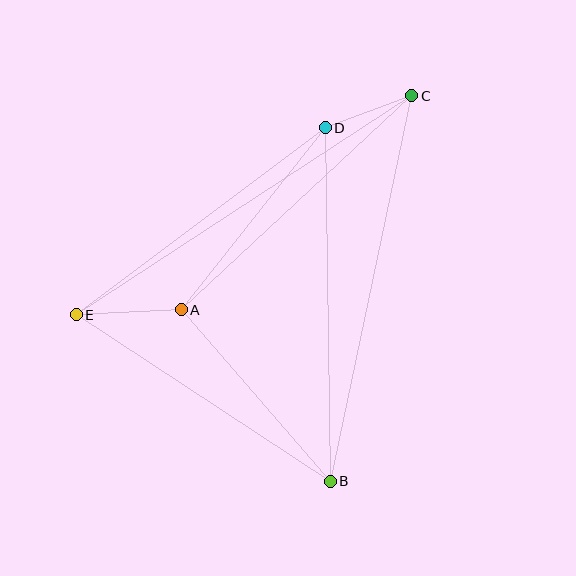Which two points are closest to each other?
Points C and D are closest to each other.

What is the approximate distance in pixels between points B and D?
The distance between B and D is approximately 353 pixels.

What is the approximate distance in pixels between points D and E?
The distance between D and E is approximately 311 pixels.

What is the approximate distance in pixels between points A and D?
The distance between A and D is approximately 232 pixels.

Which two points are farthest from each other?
Points C and E are farthest from each other.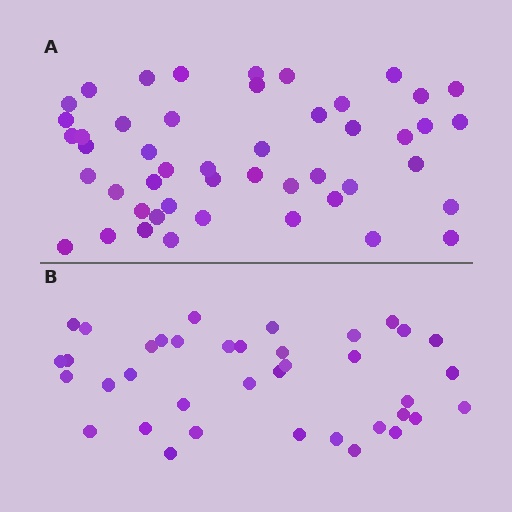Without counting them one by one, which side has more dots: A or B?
Region A (the top region) has more dots.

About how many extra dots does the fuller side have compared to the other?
Region A has roughly 10 or so more dots than region B.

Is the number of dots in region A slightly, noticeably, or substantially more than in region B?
Region A has noticeably more, but not dramatically so. The ratio is roughly 1.3 to 1.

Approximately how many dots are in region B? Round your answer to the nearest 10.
About 40 dots. (The exact count is 38, which rounds to 40.)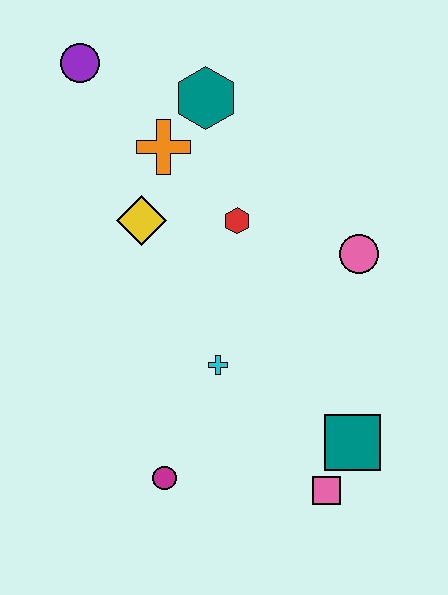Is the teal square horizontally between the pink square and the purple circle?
No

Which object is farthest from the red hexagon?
The pink square is farthest from the red hexagon.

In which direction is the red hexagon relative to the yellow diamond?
The red hexagon is to the right of the yellow diamond.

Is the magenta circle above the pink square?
Yes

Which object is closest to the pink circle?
The red hexagon is closest to the pink circle.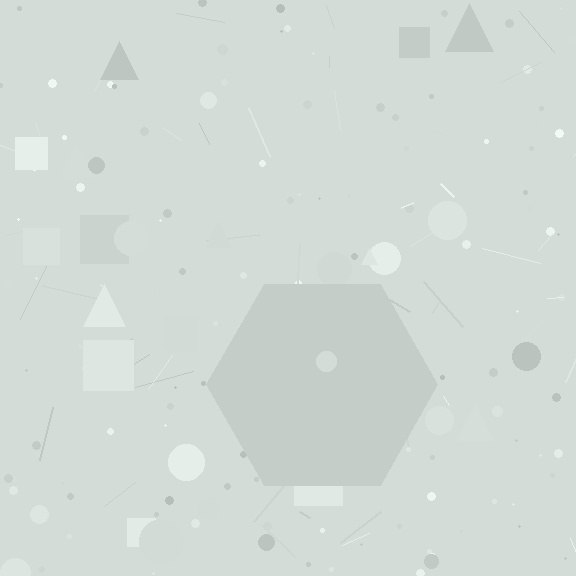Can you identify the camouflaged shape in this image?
The camouflaged shape is a hexagon.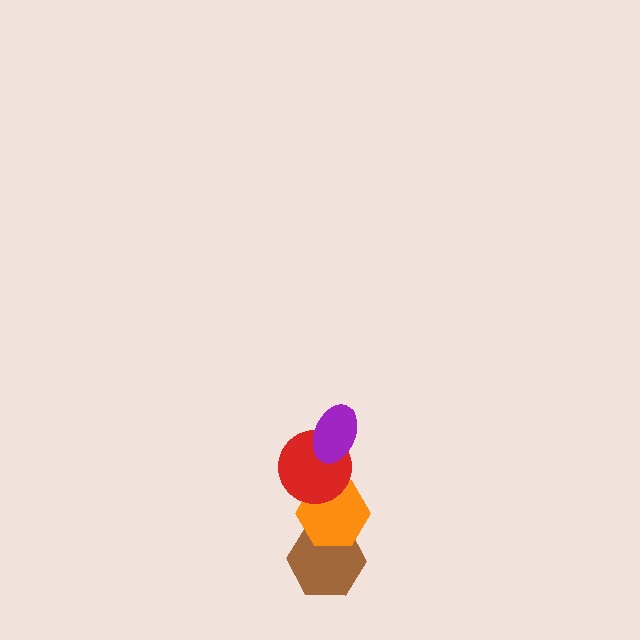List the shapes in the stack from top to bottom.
From top to bottom: the purple ellipse, the red circle, the orange hexagon, the brown hexagon.